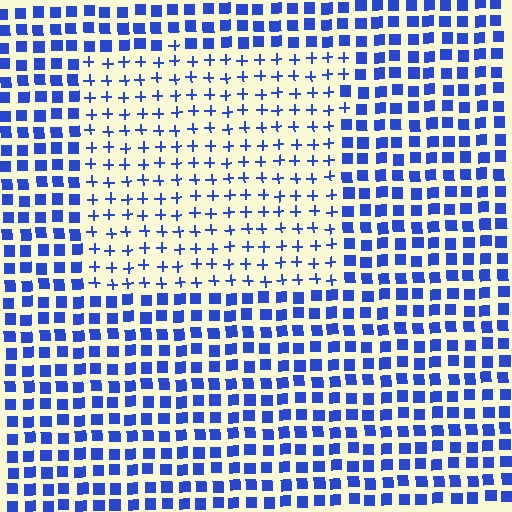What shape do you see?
I see a rectangle.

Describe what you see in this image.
The image is filled with small blue elements arranged in a uniform grid. A rectangle-shaped region contains plus signs, while the surrounding area contains squares. The boundary is defined purely by the change in element shape.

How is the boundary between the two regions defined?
The boundary is defined by a change in element shape: plus signs inside vs. squares outside. All elements share the same color and spacing.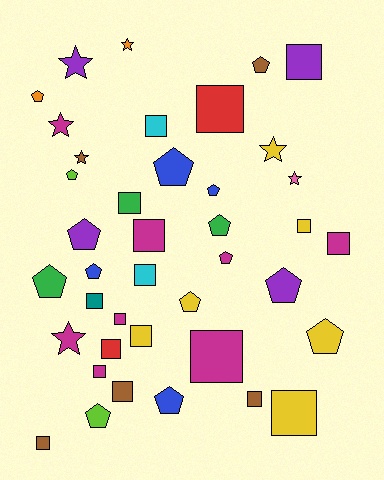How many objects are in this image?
There are 40 objects.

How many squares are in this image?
There are 18 squares.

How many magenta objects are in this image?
There are 8 magenta objects.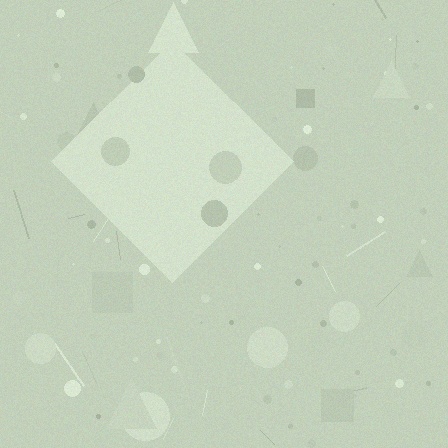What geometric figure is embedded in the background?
A diamond is embedded in the background.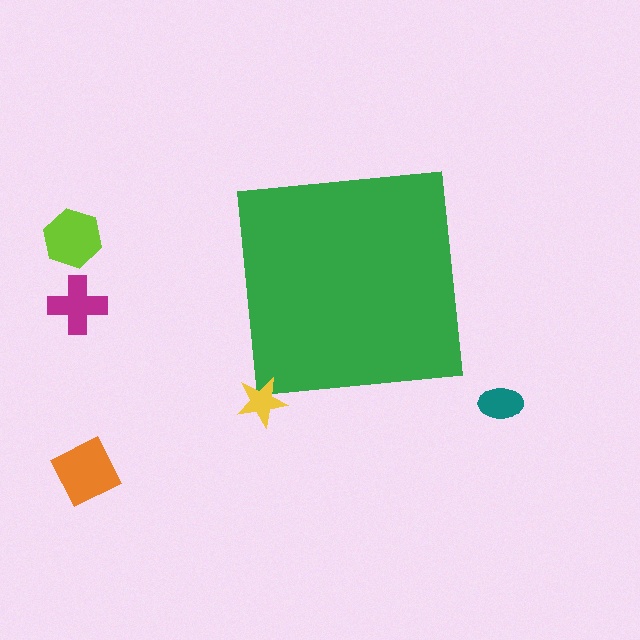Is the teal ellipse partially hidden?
No, the teal ellipse is fully visible.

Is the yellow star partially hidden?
No, the yellow star is fully visible.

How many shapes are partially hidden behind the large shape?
0 shapes are partially hidden.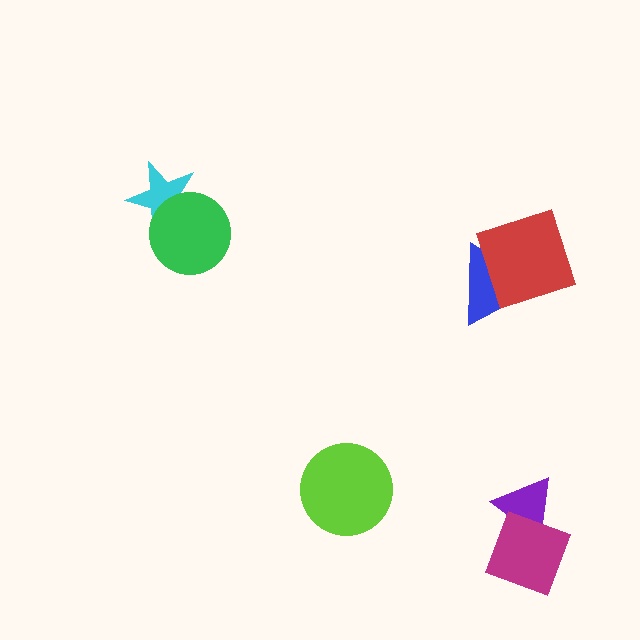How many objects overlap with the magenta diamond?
1 object overlaps with the magenta diamond.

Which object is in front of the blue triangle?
The red square is in front of the blue triangle.